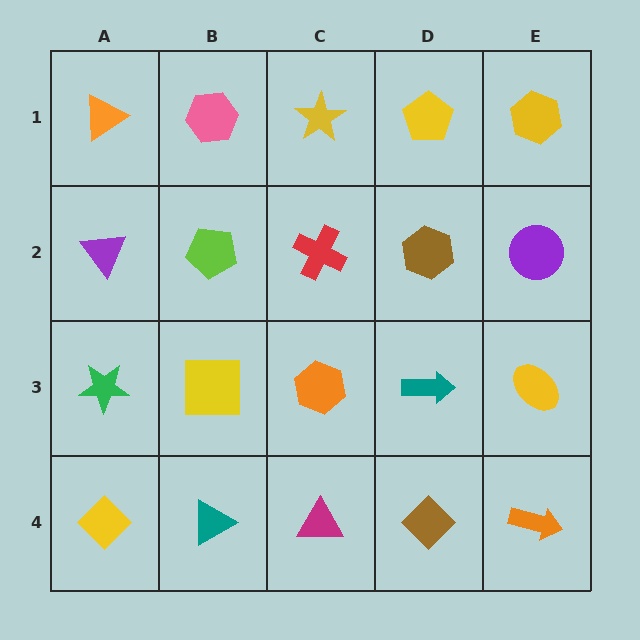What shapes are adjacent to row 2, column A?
An orange triangle (row 1, column A), a green star (row 3, column A), a lime pentagon (row 2, column B).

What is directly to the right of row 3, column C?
A teal arrow.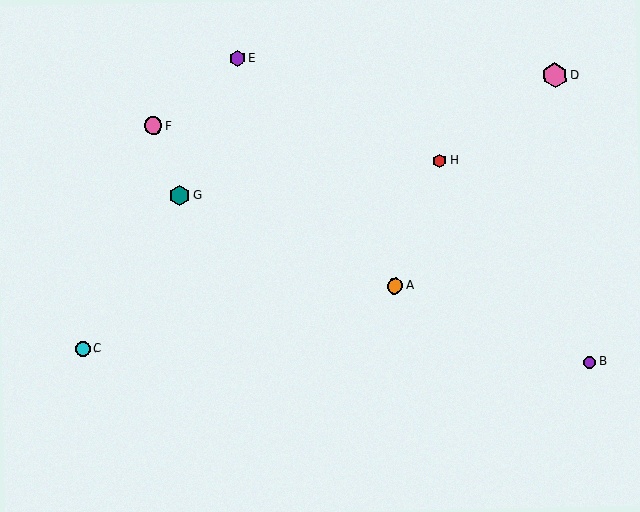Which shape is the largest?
The pink hexagon (labeled D) is the largest.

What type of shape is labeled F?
Shape F is a pink circle.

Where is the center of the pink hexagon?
The center of the pink hexagon is at (555, 76).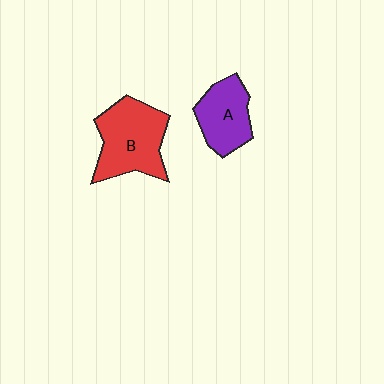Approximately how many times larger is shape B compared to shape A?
Approximately 1.4 times.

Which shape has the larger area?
Shape B (red).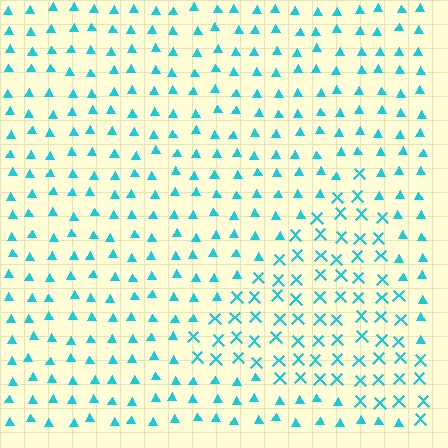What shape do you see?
I see a triangle.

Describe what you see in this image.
The image is filled with small cyan elements arranged in a uniform grid. A triangle-shaped region contains X marks, while the surrounding area contains triangles. The boundary is defined purely by the change in element shape.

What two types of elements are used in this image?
The image uses X marks inside the triangle region and triangles outside it.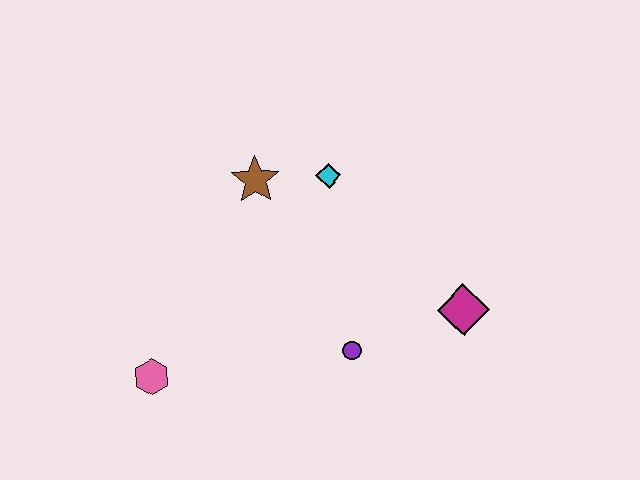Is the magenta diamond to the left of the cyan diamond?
No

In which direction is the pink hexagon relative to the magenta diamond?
The pink hexagon is to the left of the magenta diamond.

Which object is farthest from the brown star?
The magenta diamond is farthest from the brown star.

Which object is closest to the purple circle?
The magenta diamond is closest to the purple circle.